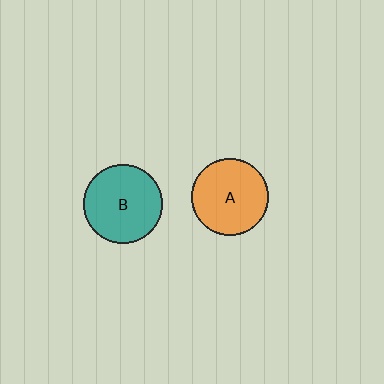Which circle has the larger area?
Circle B (teal).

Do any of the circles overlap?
No, none of the circles overlap.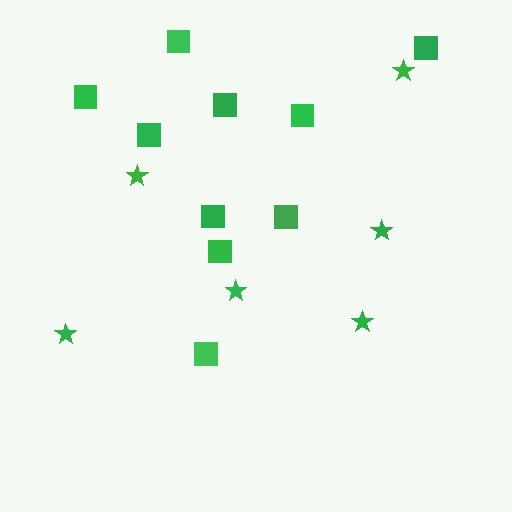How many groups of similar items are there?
There are 2 groups: one group of stars (6) and one group of squares (10).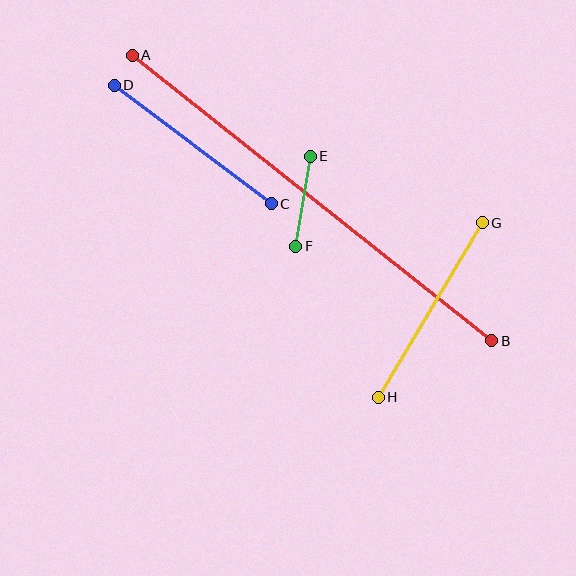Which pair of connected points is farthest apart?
Points A and B are farthest apart.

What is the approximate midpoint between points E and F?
The midpoint is at approximately (303, 201) pixels.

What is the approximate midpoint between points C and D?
The midpoint is at approximately (193, 145) pixels.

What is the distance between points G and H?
The distance is approximately 203 pixels.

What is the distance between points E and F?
The distance is approximately 91 pixels.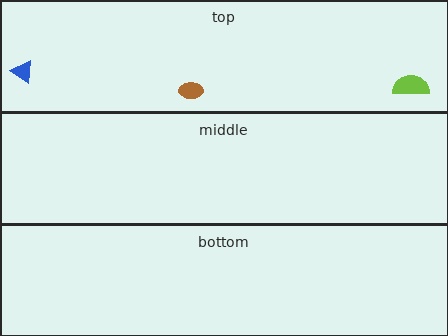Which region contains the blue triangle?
The top region.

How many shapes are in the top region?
3.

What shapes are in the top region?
The brown ellipse, the blue triangle, the lime semicircle.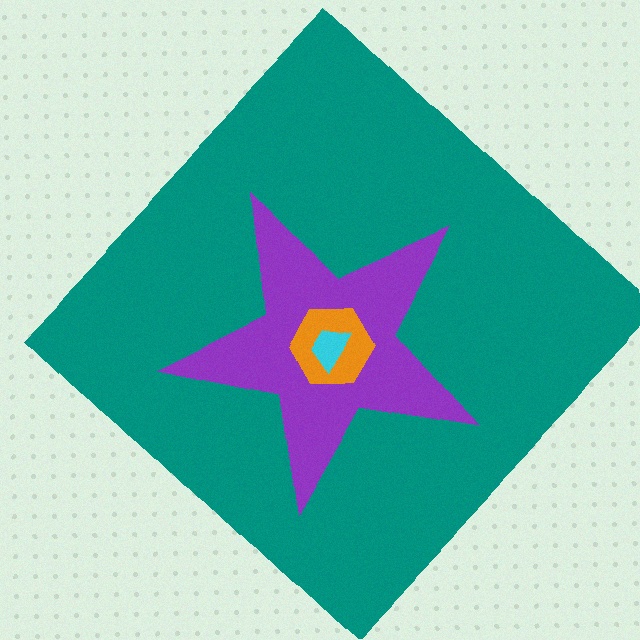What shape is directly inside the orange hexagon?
The cyan trapezoid.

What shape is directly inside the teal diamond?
The purple star.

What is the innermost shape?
The cyan trapezoid.